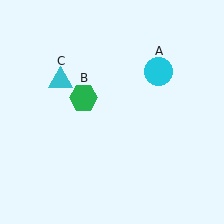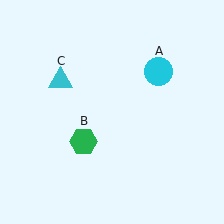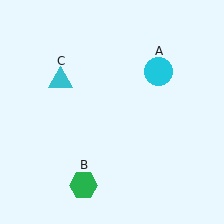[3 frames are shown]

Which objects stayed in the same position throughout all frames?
Cyan circle (object A) and cyan triangle (object C) remained stationary.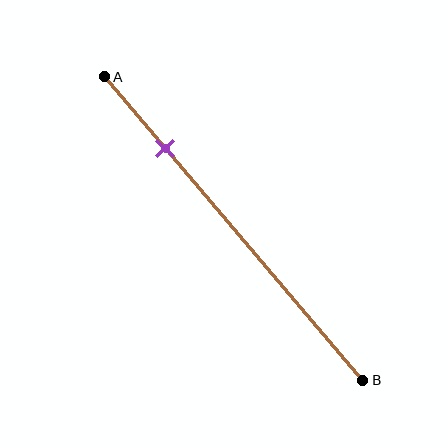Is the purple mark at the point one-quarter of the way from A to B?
Yes, the mark is approximately at the one-quarter point.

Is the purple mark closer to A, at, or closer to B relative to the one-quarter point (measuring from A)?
The purple mark is approximately at the one-quarter point of segment AB.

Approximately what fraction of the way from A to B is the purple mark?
The purple mark is approximately 25% of the way from A to B.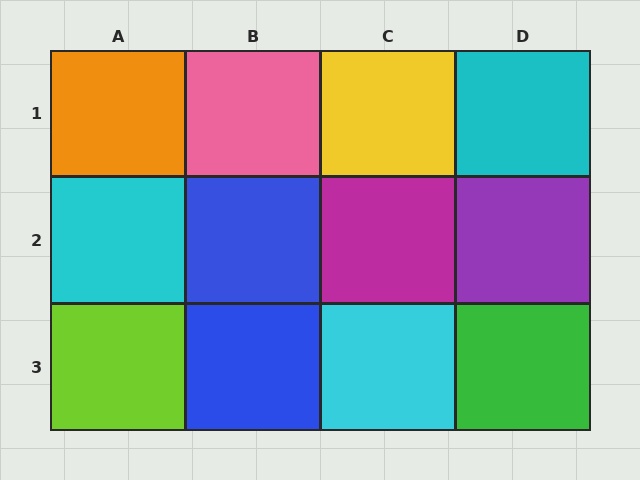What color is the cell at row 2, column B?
Blue.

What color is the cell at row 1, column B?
Pink.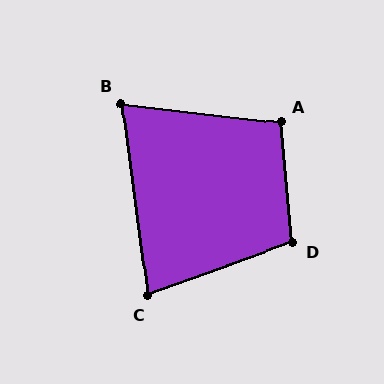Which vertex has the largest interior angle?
D, at approximately 104 degrees.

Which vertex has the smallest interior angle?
B, at approximately 76 degrees.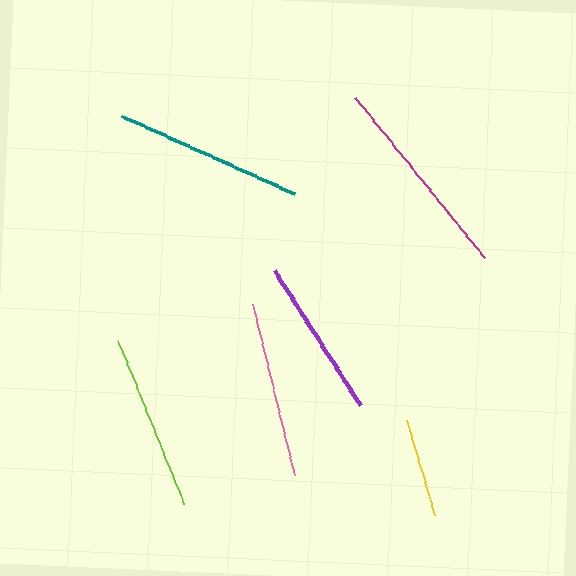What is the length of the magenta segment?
The magenta segment is approximately 206 pixels long.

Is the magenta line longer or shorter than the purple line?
The magenta line is longer than the purple line.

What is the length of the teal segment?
The teal segment is approximately 190 pixels long.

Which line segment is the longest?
The magenta line is the longest at approximately 206 pixels.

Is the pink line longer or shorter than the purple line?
The pink line is longer than the purple line.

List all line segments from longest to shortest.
From longest to shortest: magenta, teal, lime, pink, purple, yellow.